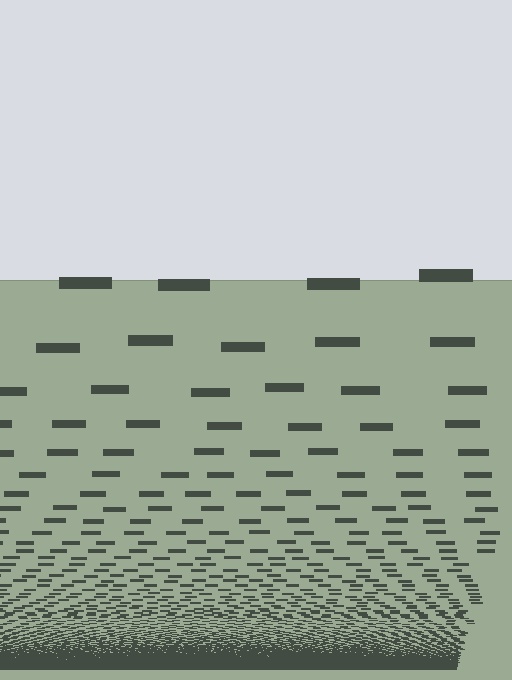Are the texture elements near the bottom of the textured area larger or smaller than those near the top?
Smaller. The gradient is inverted — elements near the bottom are smaller and denser.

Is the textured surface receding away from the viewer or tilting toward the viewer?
The surface appears to tilt toward the viewer. Texture elements get larger and sparser toward the top.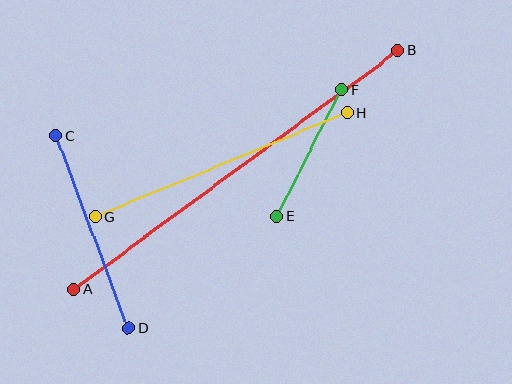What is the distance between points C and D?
The distance is approximately 205 pixels.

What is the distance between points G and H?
The distance is approximately 273 pixels.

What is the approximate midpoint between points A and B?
The midpoint is at approximately (236, 170) pixels.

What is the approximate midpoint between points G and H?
The midpoint is at approximately (222, 165) pixels.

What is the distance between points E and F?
The distance is approximately 142 pixels.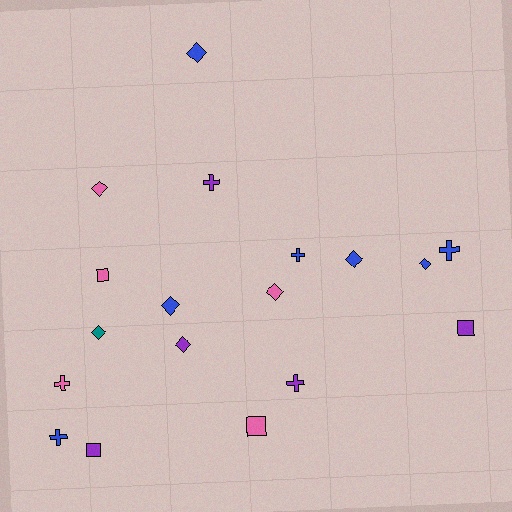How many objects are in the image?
There are 18 objects.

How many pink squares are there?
There are 2 pink squares.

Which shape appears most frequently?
Diamond, with 8 objects.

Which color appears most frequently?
Blue, with 7 objects.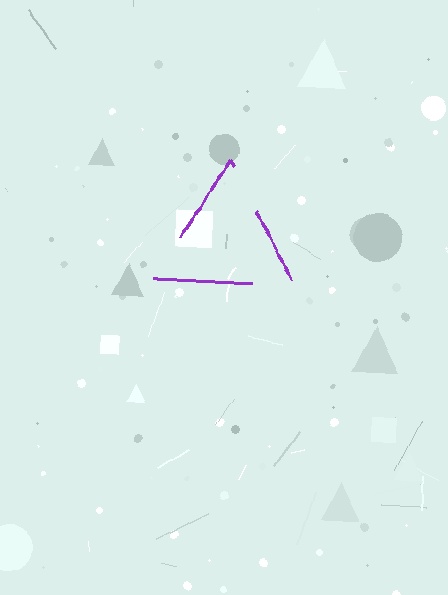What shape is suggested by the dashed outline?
The dashed outline suggests a triangle.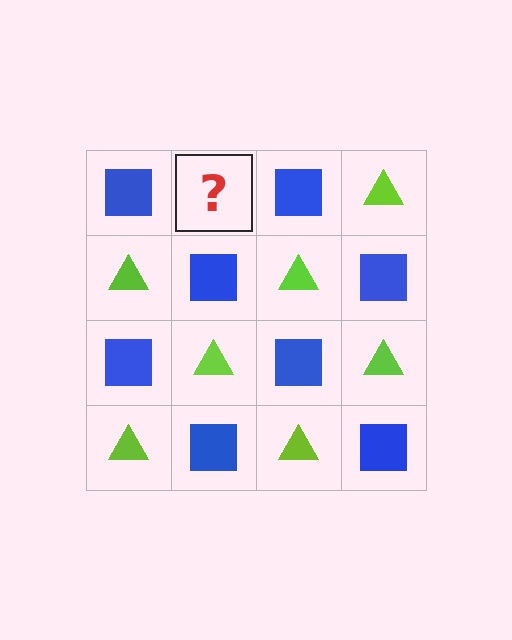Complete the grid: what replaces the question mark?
The question mark should be replaced with a lime triangle.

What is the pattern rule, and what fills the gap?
The rule is that it alternates blue square and lime triangle in a checkerboard pattern. The gap should be filled with a lime triangle.